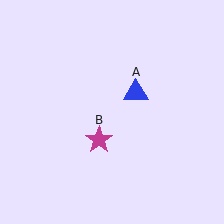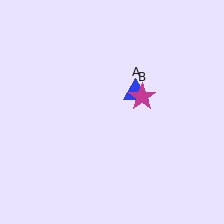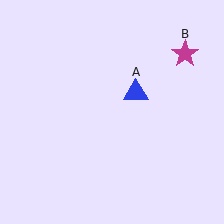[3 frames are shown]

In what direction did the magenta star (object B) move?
The magenta star (object B) moved up and to the right.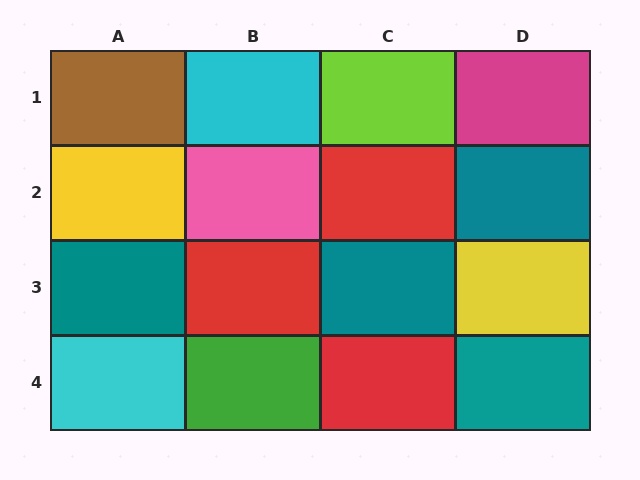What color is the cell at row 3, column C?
Teal.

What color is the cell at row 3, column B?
Red.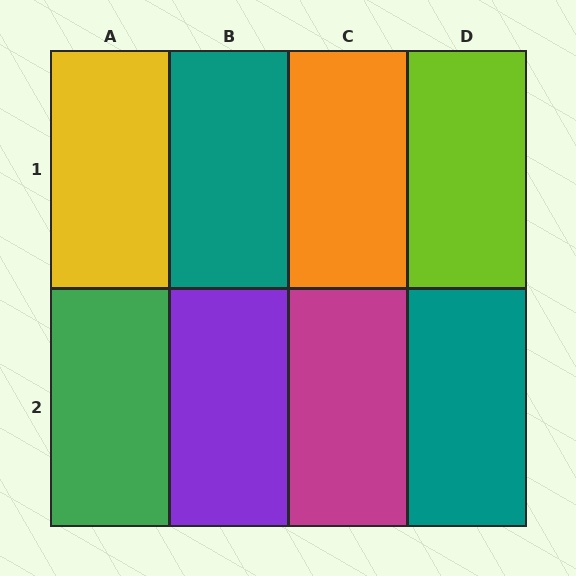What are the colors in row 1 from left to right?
Yellow, teal, orange, lime.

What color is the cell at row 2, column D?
Teal.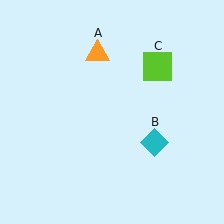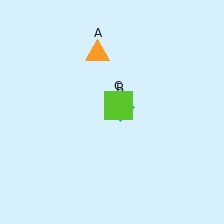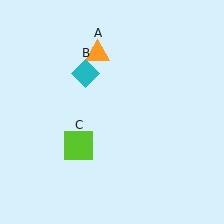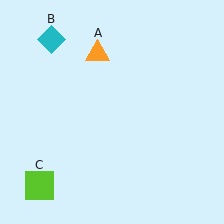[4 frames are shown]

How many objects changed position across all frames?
2 objects changed position: cyan diamond (object B), lime square (object C).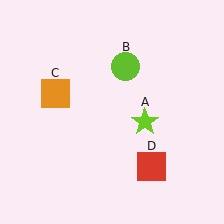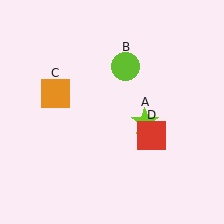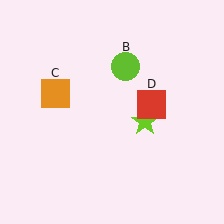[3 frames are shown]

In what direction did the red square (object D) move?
The red square (object D) moved up.